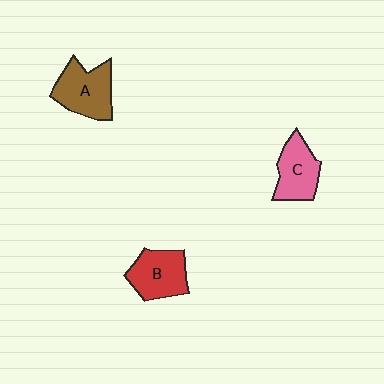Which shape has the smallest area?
Shape C (pink).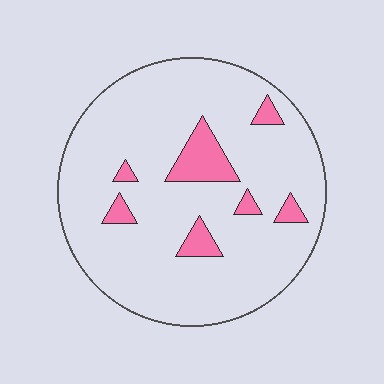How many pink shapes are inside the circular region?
7.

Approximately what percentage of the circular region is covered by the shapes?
Approximately 10%.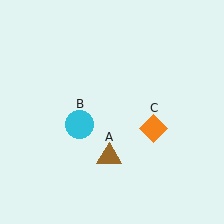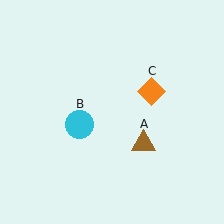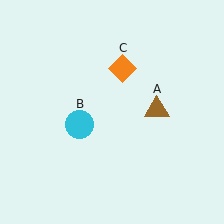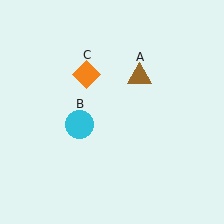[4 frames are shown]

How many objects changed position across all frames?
2 objects changed position: brown triangle (object A), orange diamond (object C).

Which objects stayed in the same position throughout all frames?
Cyan circle (object B) remained stationary.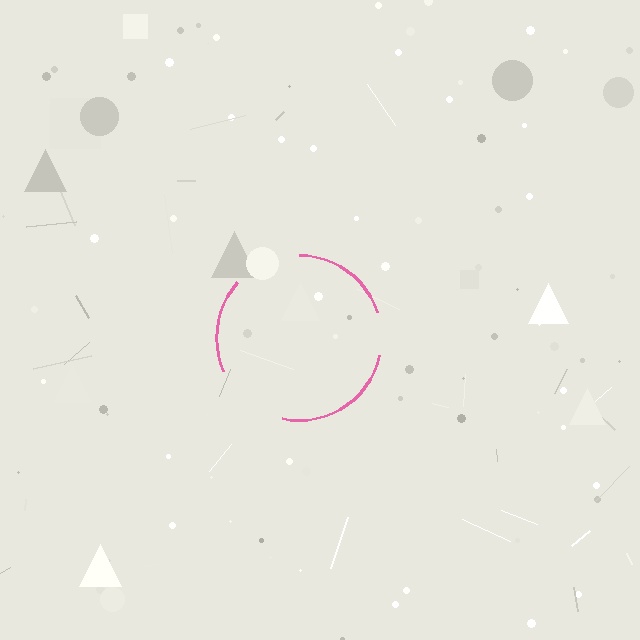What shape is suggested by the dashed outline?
The dashed outline suggests a circle.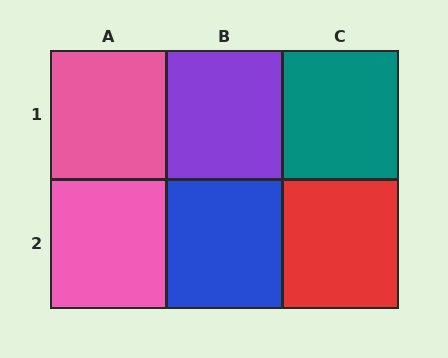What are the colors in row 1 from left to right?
Pink, purple, teal.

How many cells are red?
1 cell is red.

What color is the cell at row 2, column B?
Blue.